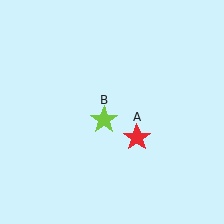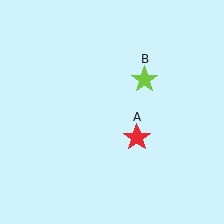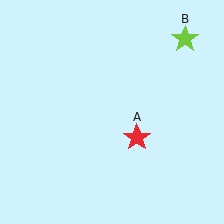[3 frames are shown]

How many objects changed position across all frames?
1 object changed position: lime star (object B).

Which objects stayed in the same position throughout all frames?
Red star (object A) remained stationary.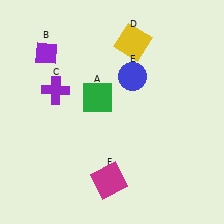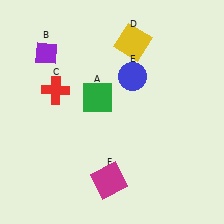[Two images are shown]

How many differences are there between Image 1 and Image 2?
There is 1 difference between the two images.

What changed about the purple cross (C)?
In Image 1, C is purple. In Image 2, it changed to red.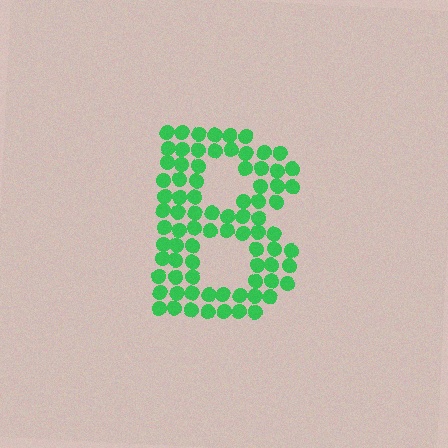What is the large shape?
The large shape is the letter B.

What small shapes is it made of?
It is made of small circles.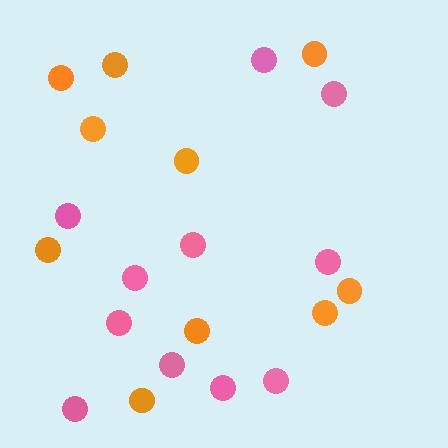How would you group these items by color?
There are 2 groups: one group of orange circles (10) and one group of pink circles (11).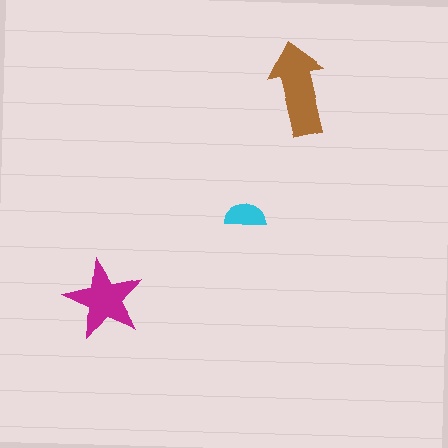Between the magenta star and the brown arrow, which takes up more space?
The brown arrow.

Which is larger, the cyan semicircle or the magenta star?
The magenta star.